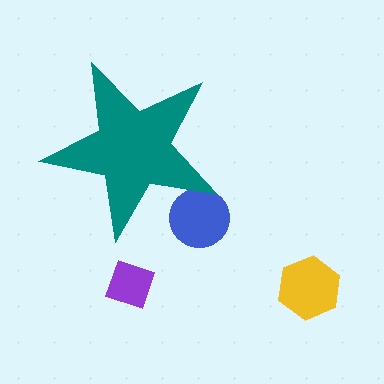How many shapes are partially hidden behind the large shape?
1 shape is partially hidden.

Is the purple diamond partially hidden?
No, the purple diamond is fully visible.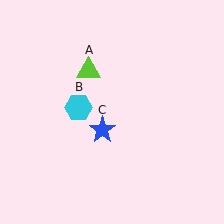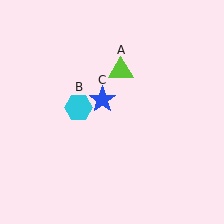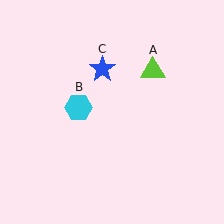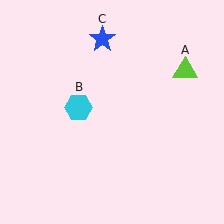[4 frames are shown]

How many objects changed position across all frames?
2 objects changed position: lime triangle (object A), blue star (object C).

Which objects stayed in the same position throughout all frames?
Cyan hexagon (object B) remained stationary.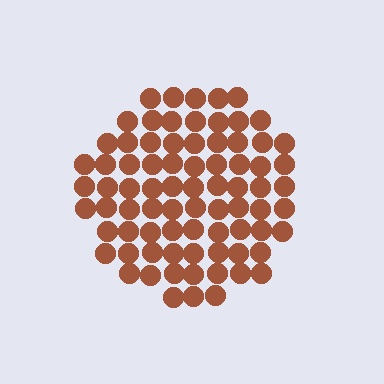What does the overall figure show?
The overall figure shows a circle.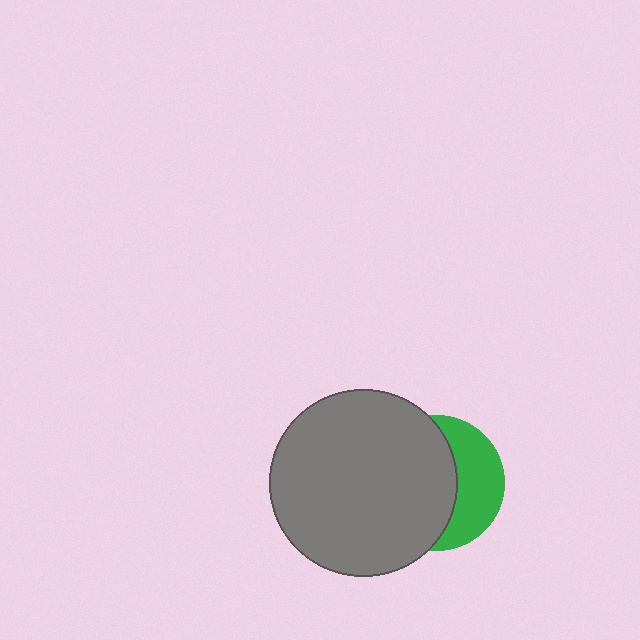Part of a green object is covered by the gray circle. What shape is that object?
It is a circle.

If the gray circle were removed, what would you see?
You would see the complete green circle.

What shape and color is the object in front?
The object in front is a gray circle.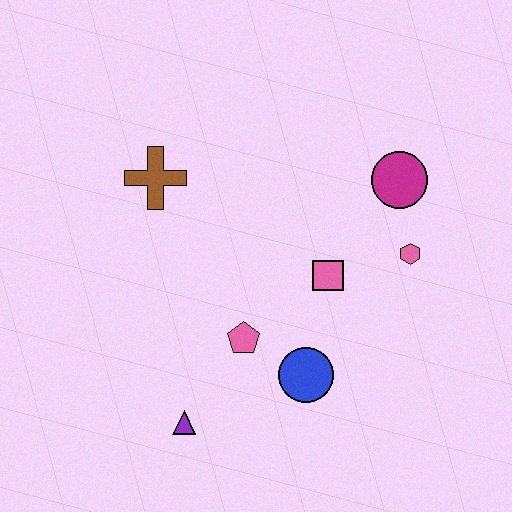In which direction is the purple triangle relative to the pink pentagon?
The purple triangle is below the pink pentagon.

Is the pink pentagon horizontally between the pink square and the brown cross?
Yes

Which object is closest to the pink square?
The pink hexagon is closest to the pink square.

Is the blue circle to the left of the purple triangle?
No